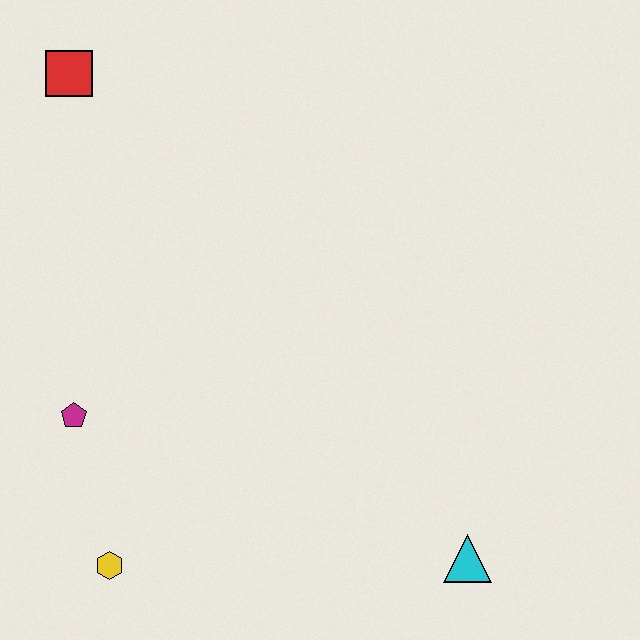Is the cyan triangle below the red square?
Yes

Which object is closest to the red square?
The magenta pentagon is closest to the red square.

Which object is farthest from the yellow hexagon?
The red square is farthest from the yellow hexagon.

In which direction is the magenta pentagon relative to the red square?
The magenta pentagon is below the red square.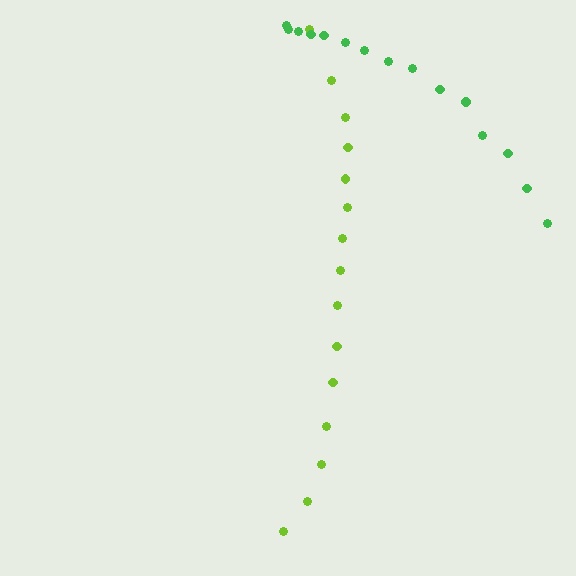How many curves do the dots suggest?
There are 2 distinct paths.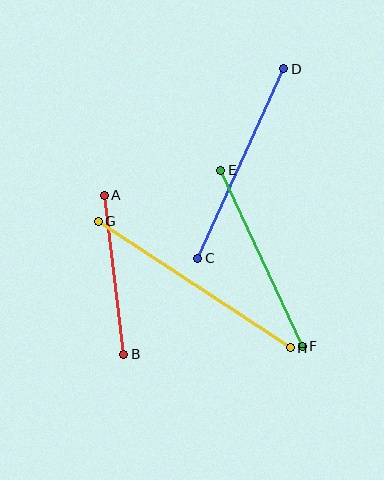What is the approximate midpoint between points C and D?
The midpoint is at approximately (241, 164) pixels.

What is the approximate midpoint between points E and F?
The midpoint is at approximately (262, 259) pixels.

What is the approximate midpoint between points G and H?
The midpoint is at approximately (194, 284) pixels.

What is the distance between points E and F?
The distance is approximately 194 pixels.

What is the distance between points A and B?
The distance is approximately 160 pixels.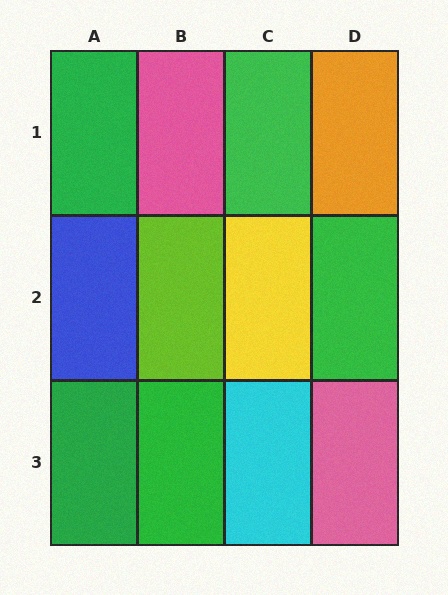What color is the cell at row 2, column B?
Lime.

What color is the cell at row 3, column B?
Green.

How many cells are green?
5 cells are green.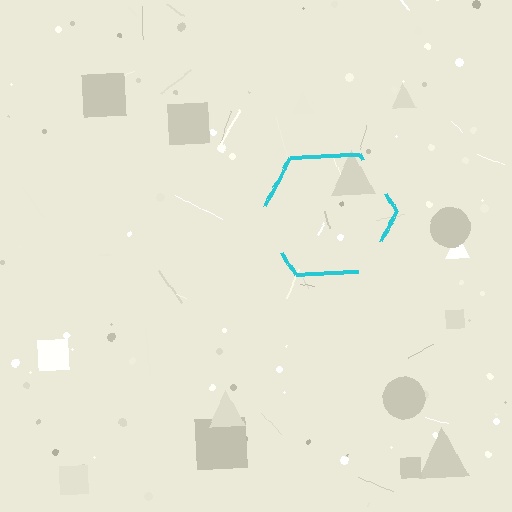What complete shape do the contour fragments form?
The contour fragments form a hexagon.